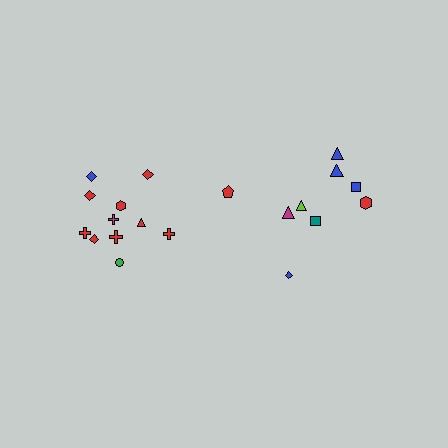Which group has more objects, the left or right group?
The left group.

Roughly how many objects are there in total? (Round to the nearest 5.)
Roughly 20 objects in total.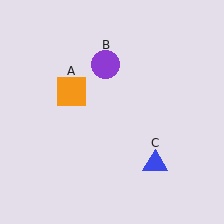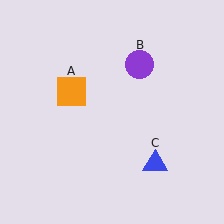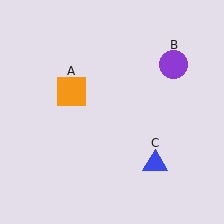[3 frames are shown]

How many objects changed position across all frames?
1 object changed position: purple circle (object B).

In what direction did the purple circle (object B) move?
The purple circle (object B) moved right.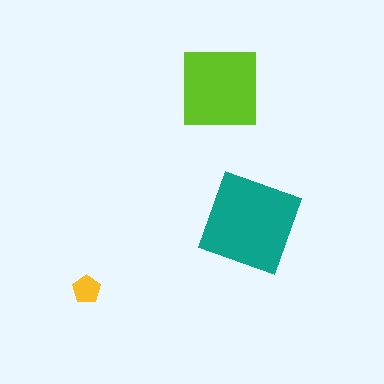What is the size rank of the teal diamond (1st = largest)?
1st.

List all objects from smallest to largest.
The yellow pentagon, the lime square, the teal diamond.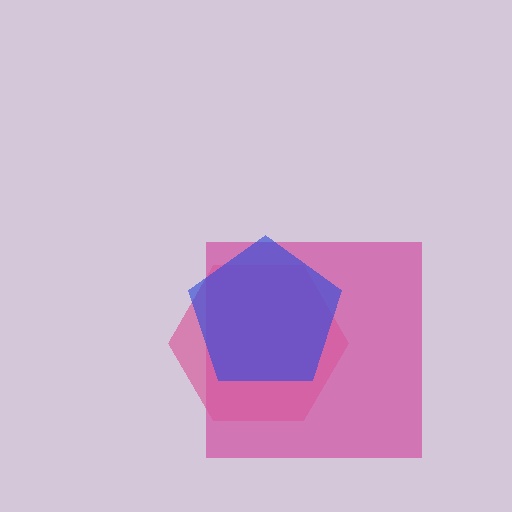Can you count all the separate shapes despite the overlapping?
Yes, there are 3 separate shapes.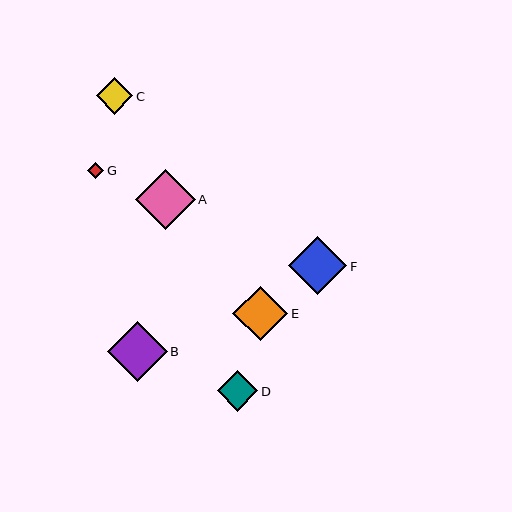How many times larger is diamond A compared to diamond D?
Diamond A is approximately 1.5 times the size of diamond D.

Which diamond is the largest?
Diamond B is the largest with a size of approximately 60 pixels.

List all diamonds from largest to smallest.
From largest to smallest: B, A, F, E, D, C, G.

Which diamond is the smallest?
Diamond G is the smallest with a size of approximately 16 pixels.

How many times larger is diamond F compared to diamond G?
Diamond F is approximately 3.6 times the size of diamond G.